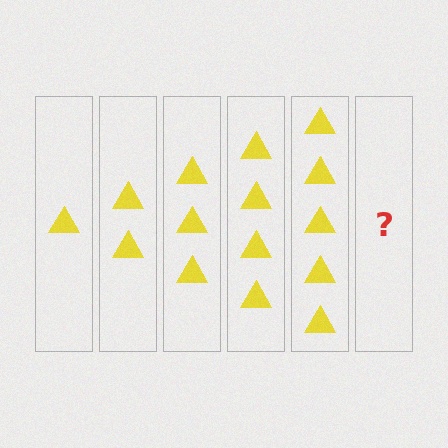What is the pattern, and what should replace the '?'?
The pattern is that each step adds one more triangle. The '?' should be 6 triangles.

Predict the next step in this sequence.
The next step is 6 triangles.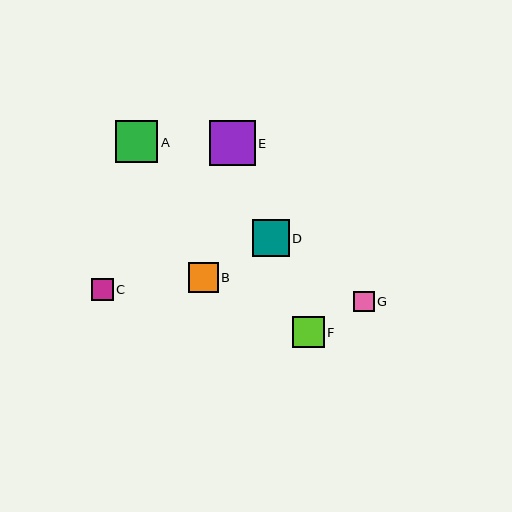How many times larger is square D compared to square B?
Square D is approximately 1.2 times the size of square B.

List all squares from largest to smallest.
From largest to smallest: E, A, D, F, B, C, G.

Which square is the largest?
Square E is the largest with a size of approximately 45 pixels.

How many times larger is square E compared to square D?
Square E is approximately 1.2 times the size of square D.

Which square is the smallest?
Square G is the smallest with a size of approximately 21 pixels.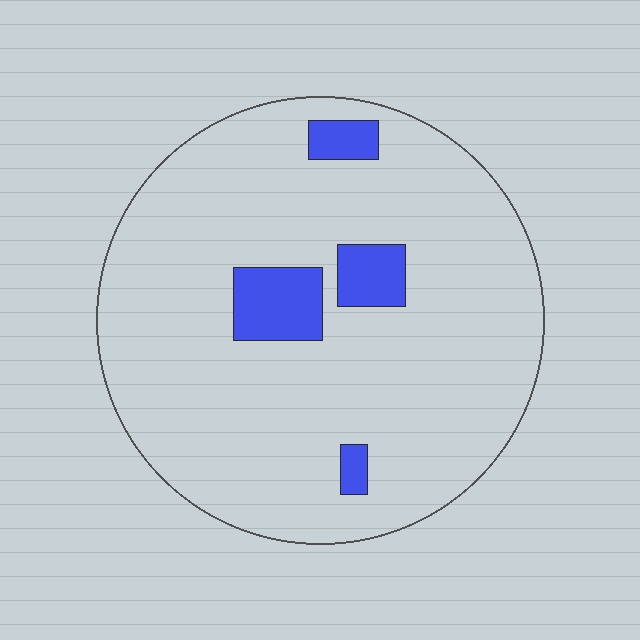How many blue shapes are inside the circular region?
4.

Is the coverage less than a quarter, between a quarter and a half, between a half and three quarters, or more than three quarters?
Less than a quarter.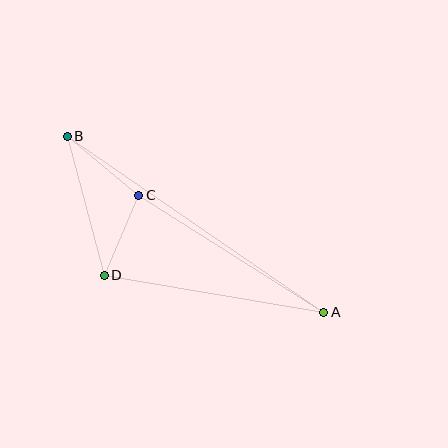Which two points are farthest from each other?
Points A and B are farthest from each other.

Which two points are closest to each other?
Points C and D are closest to each other.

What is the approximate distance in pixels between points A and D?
The distance between A and D is approximately 222 pixels.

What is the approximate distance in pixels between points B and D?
The distance between B and D is approximately 144 pixels.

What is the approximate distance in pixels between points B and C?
The distance between B and C is approximately 93 pixels.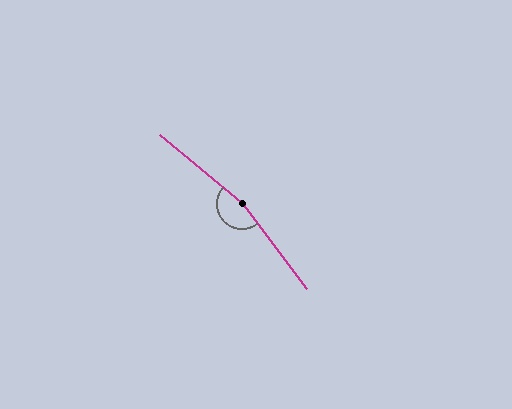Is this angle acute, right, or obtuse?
It is obtuse.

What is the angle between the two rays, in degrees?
Approximately 167 degrees.